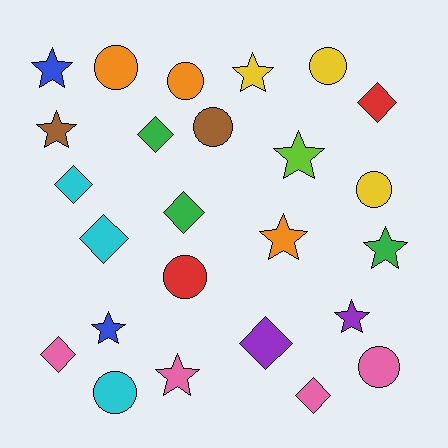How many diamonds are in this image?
There are 8 diamonds.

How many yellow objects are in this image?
There are 3 yellow objects.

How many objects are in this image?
There are 25 objects.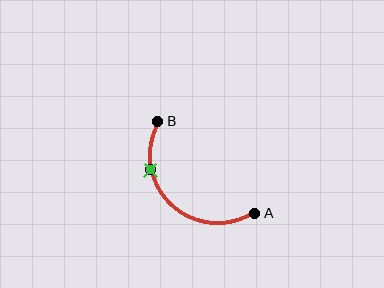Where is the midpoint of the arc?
The arc midpoint is the point on the curve farthest from the straight line joining A and B. It sits below and to the left of that line.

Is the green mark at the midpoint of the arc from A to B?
No. The green mark lies on the arc but is closer to endpoint B. The arc midpoint would be at the point on the curve equidistant along the arc from both A and B.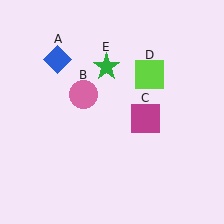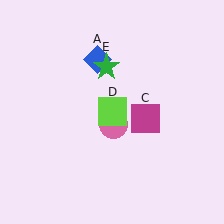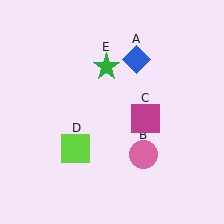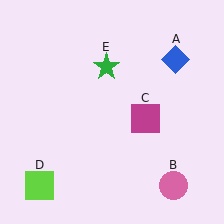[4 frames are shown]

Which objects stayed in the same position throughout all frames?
Magenta square (object C) and green star (object E) remained stationary.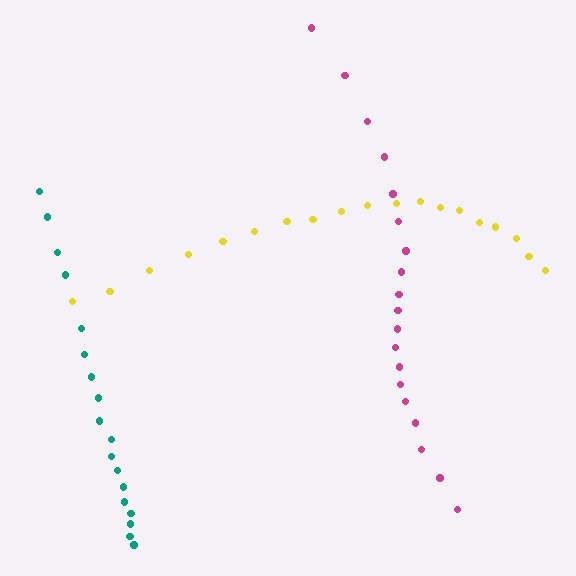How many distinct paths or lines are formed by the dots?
There are 3 distinct paths.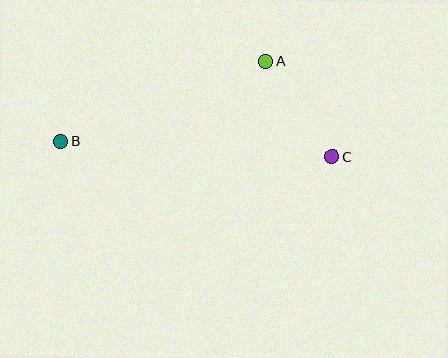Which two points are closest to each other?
Points A and C are closest to each other.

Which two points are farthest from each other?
Points B and C are farthest from each other.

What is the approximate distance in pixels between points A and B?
The distance between A and B is approximately 221 pixels.